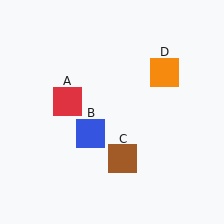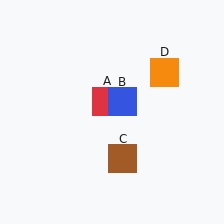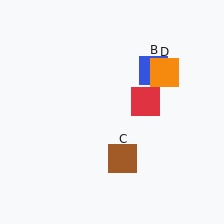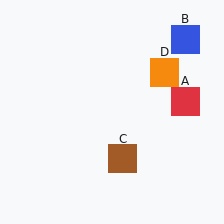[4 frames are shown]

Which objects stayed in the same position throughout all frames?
Brown square (object C) and orange square (object D) remained stationary.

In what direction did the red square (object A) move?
The red square (object A) moved right.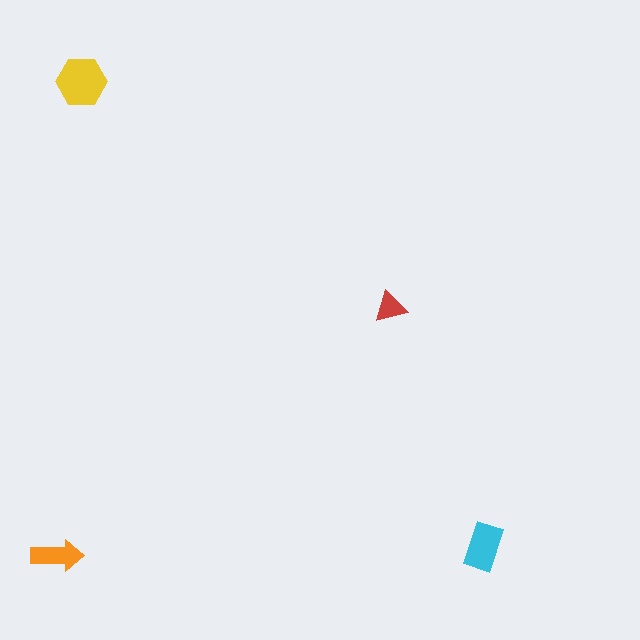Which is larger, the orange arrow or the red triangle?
The orange arrow.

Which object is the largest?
The yellow hexagon.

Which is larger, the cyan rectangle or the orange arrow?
The cyan rectangle.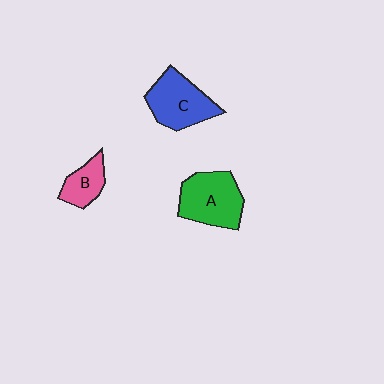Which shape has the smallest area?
Shape B (pink).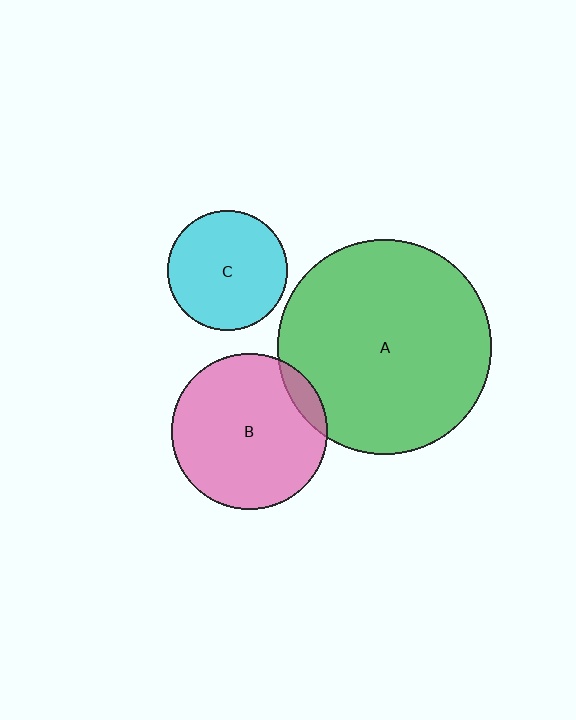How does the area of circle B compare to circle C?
Approximately 1.7 times.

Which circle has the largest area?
Circle A (green).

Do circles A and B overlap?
Yes.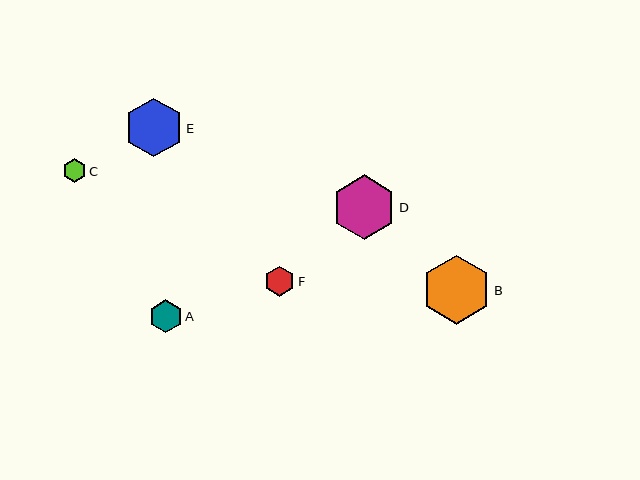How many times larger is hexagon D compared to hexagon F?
Hexagon D is approximately 2.1 times the size of hexagon F.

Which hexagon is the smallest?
Hexagon C is the smallest with a size of approximately 23 pixels.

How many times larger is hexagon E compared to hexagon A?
Hexagon E is approximately 1.8 times the size of hexagon A.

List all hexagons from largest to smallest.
From largest to smallest: B, D, E, A, F, C.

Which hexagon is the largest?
Hexagon B is the largest with a size of approximately 69 pixels.